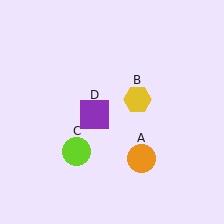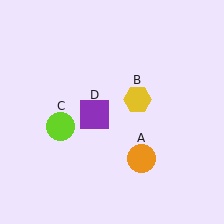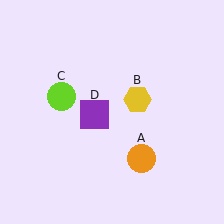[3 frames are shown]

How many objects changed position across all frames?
1 object changed position: lime circle (object C).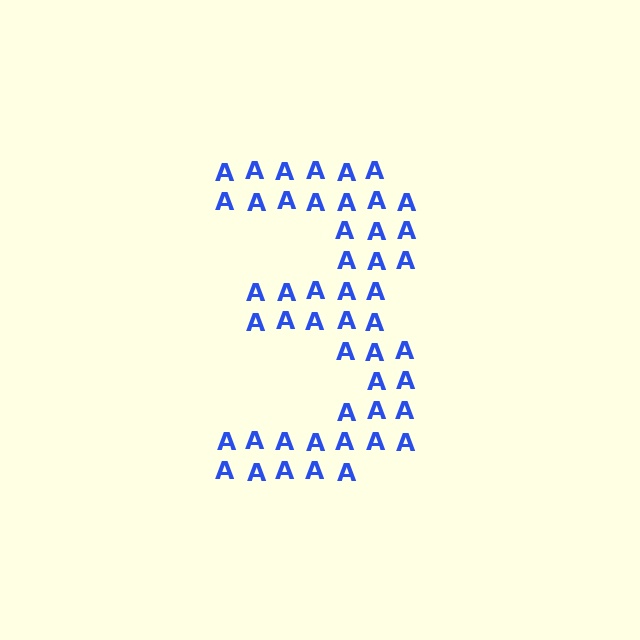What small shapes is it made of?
It is made of small letter A's.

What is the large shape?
The large shape is the digit 3.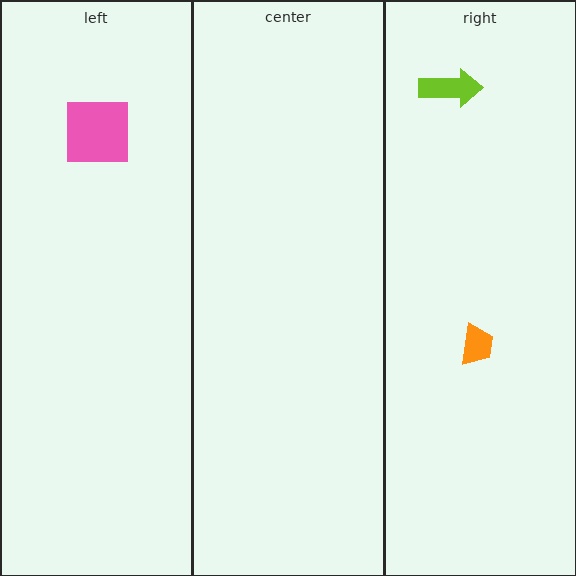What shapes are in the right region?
The lime arrow, the orange trapezoid.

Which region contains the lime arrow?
The right region.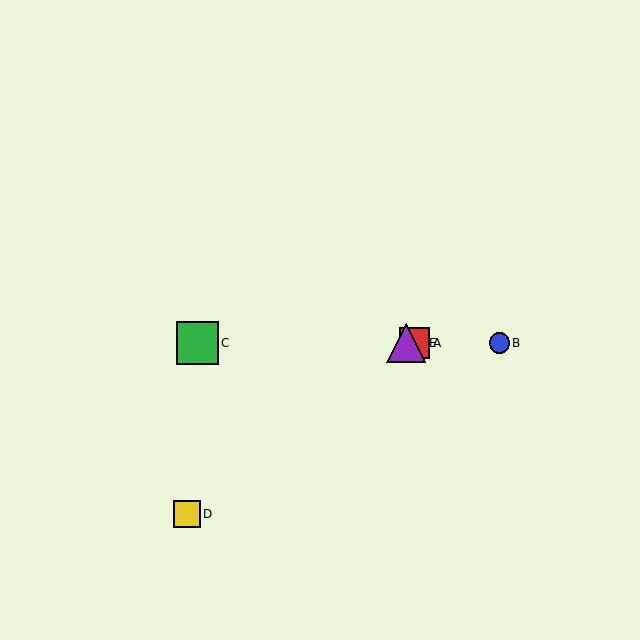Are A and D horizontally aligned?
No, A is at y≈343 and D is at y≈514.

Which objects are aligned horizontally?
Objects A, B, C, E are aligned horizontally.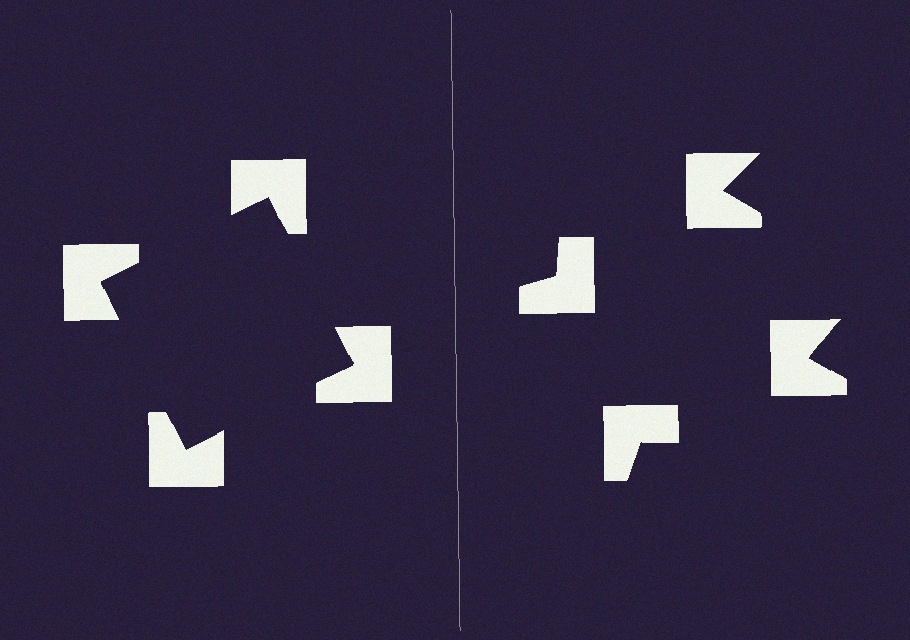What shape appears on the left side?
An illusory square.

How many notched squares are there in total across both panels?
8 — 4 on each side.